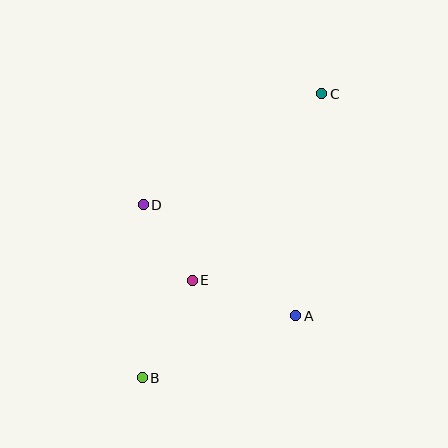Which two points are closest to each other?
Points D and E are closest to each other.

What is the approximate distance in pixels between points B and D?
The distance between B and D is approximately 173 pixels.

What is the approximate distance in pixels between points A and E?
The distance between A and E is approximately 109 pixels.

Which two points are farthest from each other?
Points B and C are farthest from each other.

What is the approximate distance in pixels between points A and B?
The distance between A and B is approximately 166 pixels.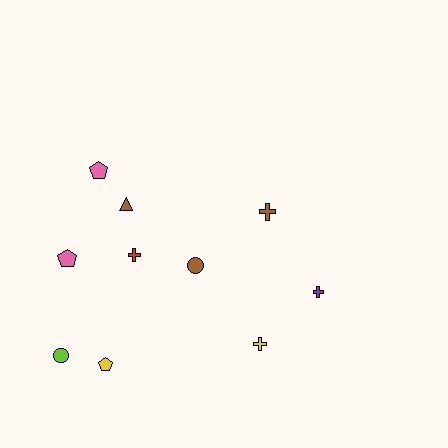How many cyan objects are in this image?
There are no cyan objects.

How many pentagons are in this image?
There are 3 pentagons.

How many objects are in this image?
There are 10 objects.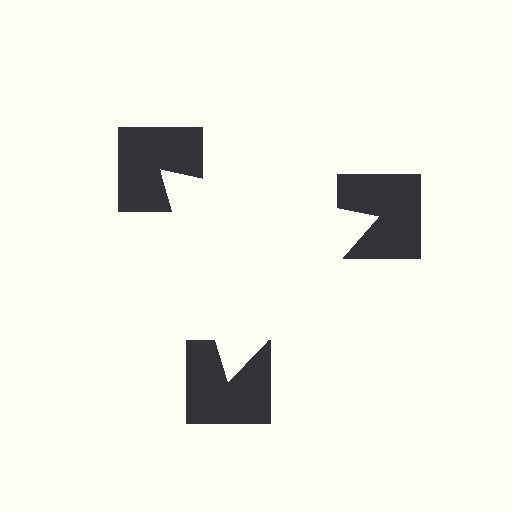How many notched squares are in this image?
There are 3 — one at each vertex of the illusory triangle.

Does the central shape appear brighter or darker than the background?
It typically appears slightly brighter than the background, even though no actual brightness change is drawn.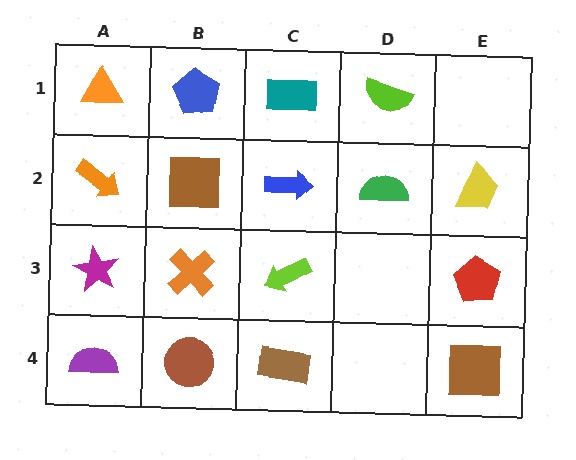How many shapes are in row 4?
4 shapes.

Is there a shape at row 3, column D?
No, that cell is empty.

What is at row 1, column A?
An orange triangle.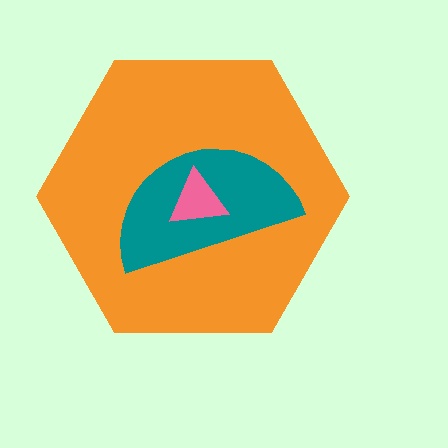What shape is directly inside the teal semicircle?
The pink triangle.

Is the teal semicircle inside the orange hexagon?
Yes.